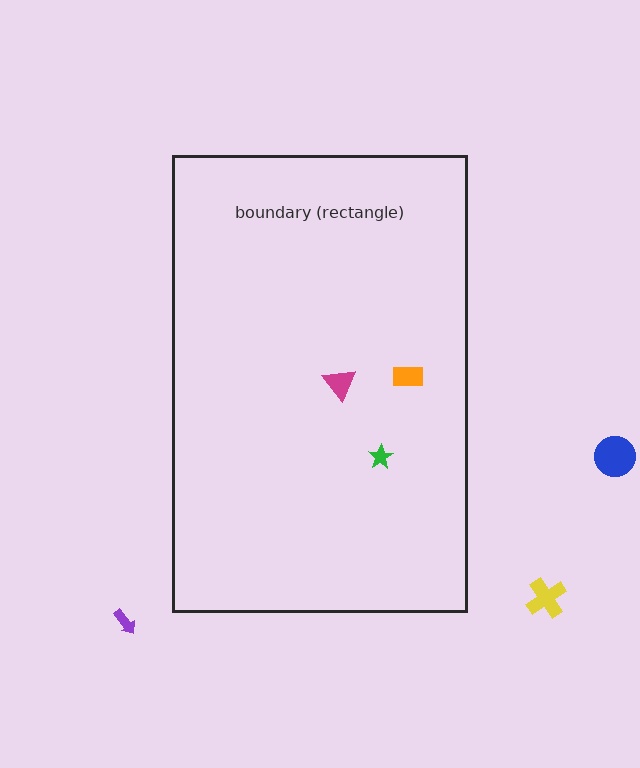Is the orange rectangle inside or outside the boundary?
Inside.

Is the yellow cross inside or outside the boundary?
Outside.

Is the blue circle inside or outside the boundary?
Outside.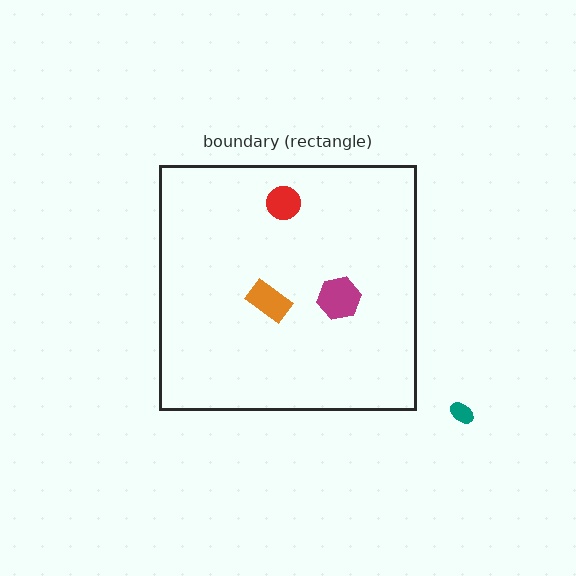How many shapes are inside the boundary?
3 inside, 1 outside.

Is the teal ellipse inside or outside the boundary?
Outside.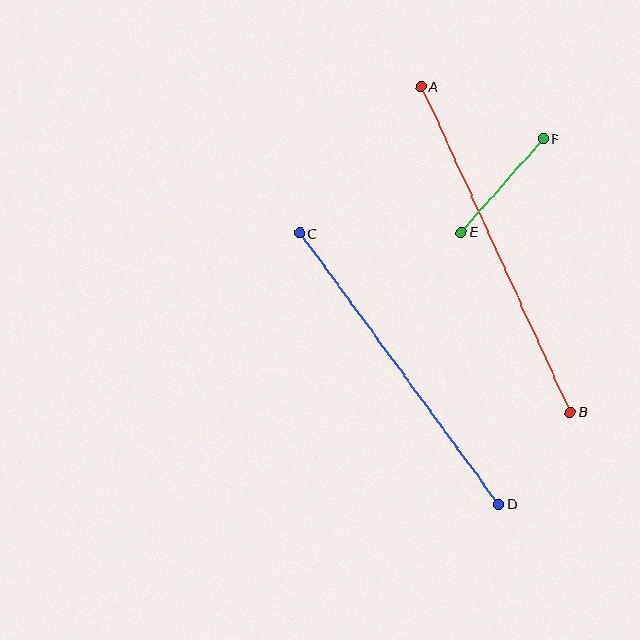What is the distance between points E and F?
The distance is approximately 125 pixels.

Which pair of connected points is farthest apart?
Points A and B are farthest apart.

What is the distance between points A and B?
The distance is approximately 359 pixels.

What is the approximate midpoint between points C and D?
The midpoint is at approximately (399, 369) pixels.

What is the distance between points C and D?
The distance is approximately 336 pixels.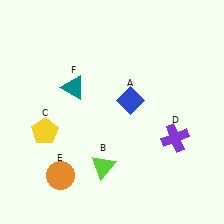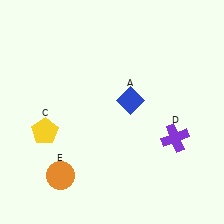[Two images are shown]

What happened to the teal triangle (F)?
The teal triangle (F) was removed in Image 2. It was in the top-left area of Image 1.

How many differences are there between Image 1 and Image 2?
There are 2 differences between the two images.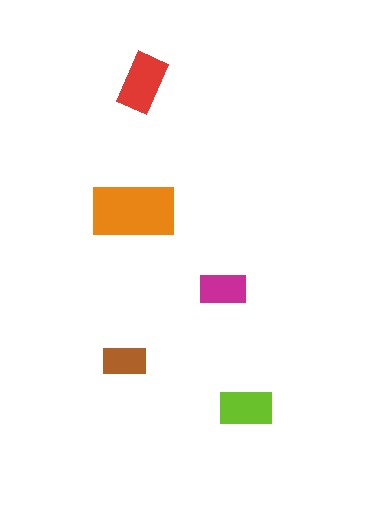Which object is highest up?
The red rectangle is topmost.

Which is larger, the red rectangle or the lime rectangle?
The red one.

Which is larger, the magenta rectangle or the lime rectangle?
The lime one.